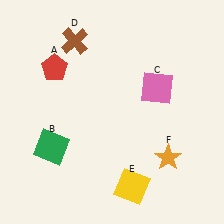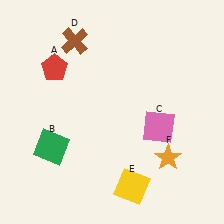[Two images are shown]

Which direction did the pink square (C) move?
The pink square (C) moved down.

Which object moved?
The pink square (C) moved down.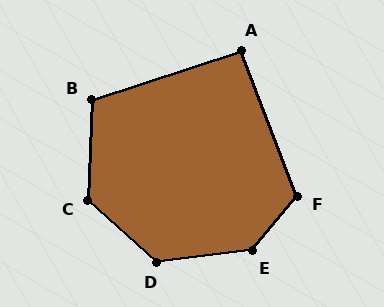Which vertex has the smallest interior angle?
A, at approximately 93 degrees.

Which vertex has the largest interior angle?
E, at approximately 137 degrees.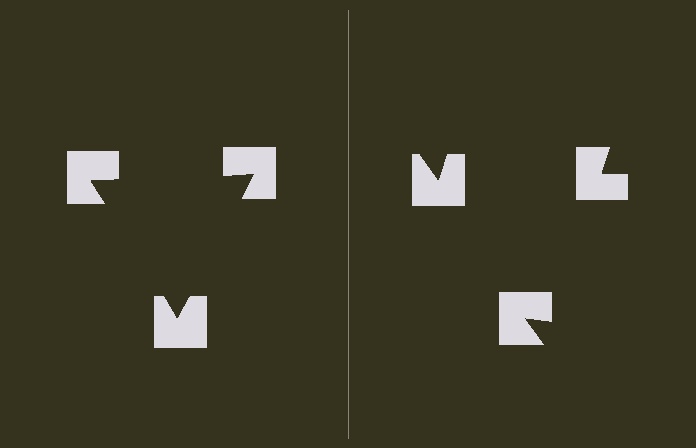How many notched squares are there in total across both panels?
6 — 3 on each side.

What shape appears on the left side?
An illusory triangle.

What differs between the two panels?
The notched squares are positioned identically on both sides; only the wedge orientations differ. On the left they align to a triangle; on the right they are misaligned.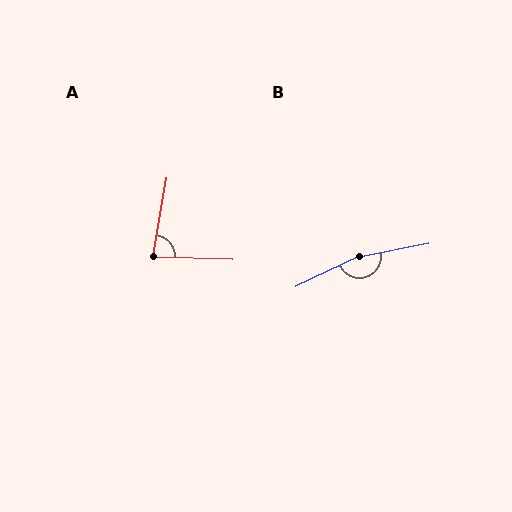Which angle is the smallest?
A, at approximately 82 degrees.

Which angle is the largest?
B, at approximately 165 degrees.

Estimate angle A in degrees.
Approximately 82 degrees.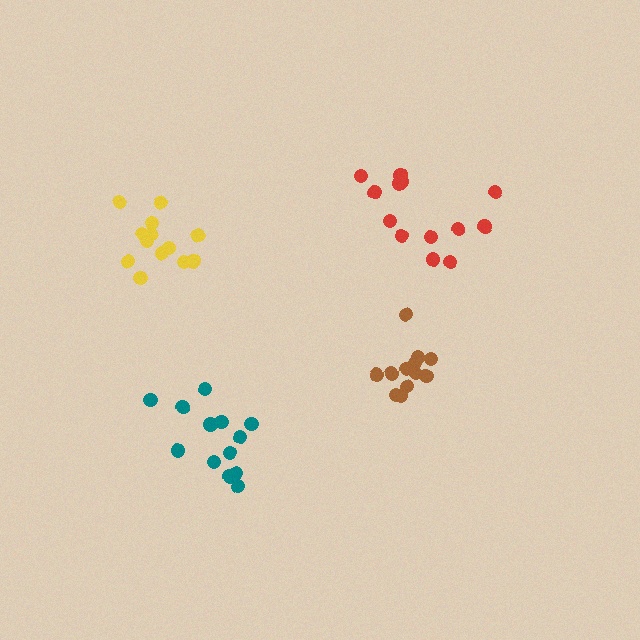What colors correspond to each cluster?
The clusters are colored: teal, red, yellow, brown.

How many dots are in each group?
Group 1: 13 dots, Group 2: 13 dots, Group 3: 13 dots, Group 4: 13 dots (52 total).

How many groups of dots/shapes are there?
There are 4 groups.